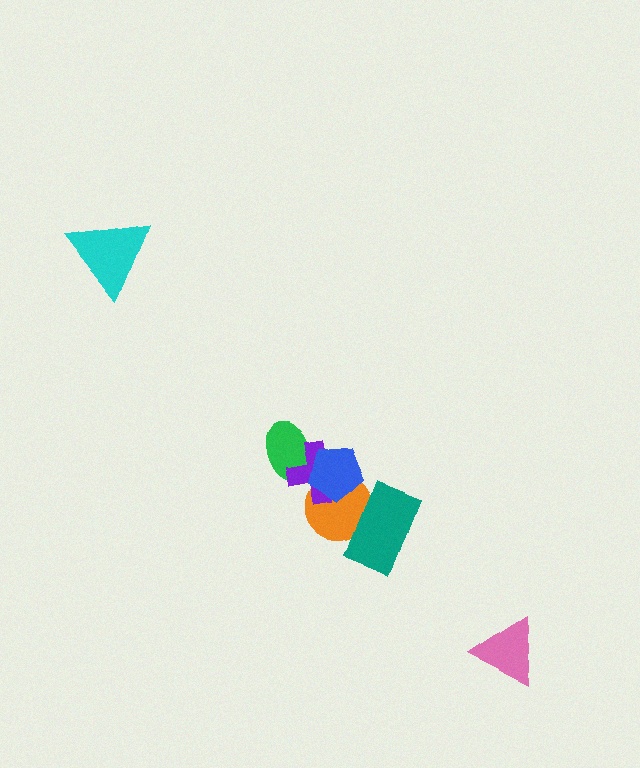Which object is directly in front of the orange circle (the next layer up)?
The purple cross is directly in front of the orange circle.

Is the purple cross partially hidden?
Yes, it is partially covered by another shape.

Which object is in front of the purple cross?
The blue pentagon is in front of the purple cross.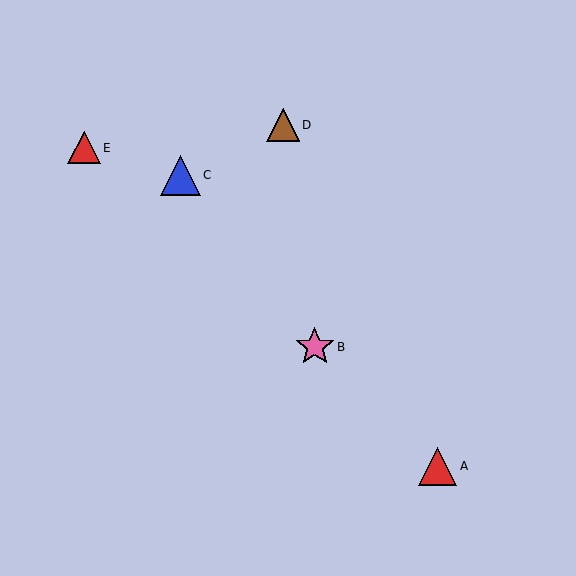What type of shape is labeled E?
Shape E is a red triangle.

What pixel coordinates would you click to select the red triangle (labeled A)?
Click at (438, 466) to select the red triangle A.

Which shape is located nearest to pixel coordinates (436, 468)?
The red triangle (labeled A) at (438, 466) is nearest to that location.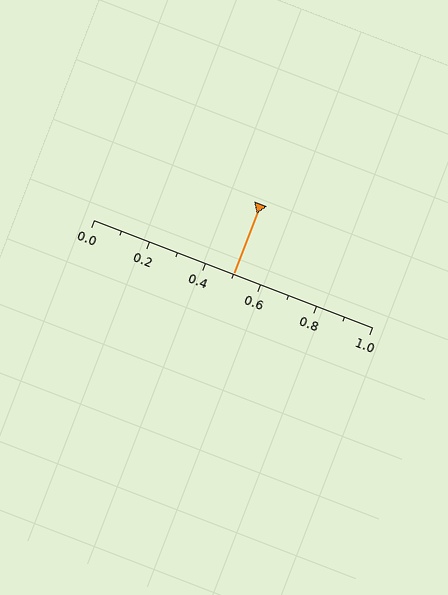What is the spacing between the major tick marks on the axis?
The major ticks are spaced 0.2 apart.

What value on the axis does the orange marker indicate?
The marker indicates approximately 0.5.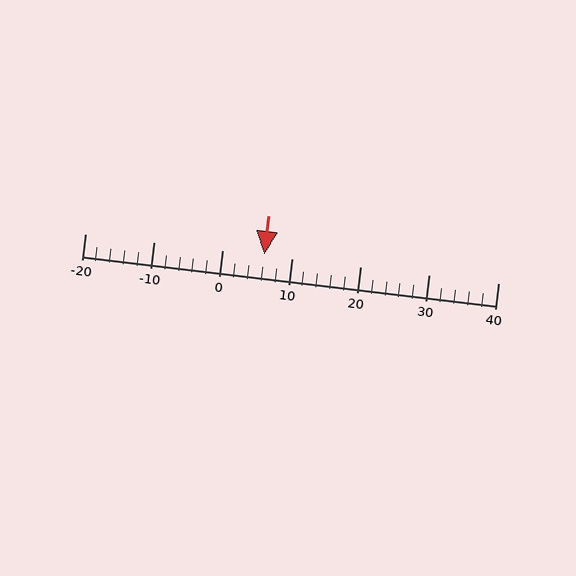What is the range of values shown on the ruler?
The ruler shows values from -20 to 40.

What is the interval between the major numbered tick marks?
The major tick marks are spaced 10 units apart.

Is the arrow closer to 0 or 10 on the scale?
The arrow is closer to 10.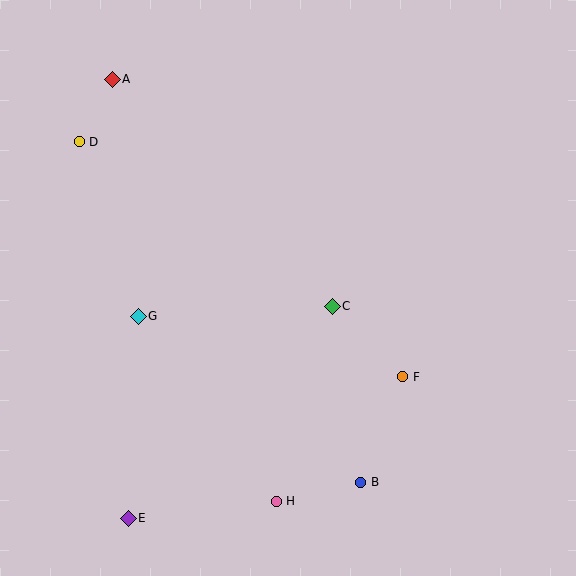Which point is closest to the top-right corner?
Point C is closest to the top-right corner.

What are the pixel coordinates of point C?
Point C is at (332, 306).